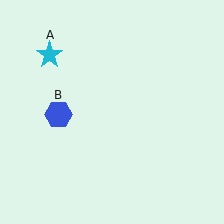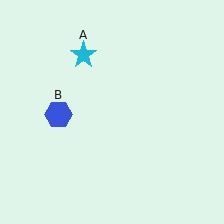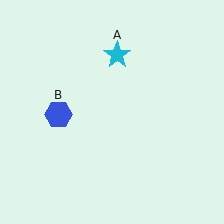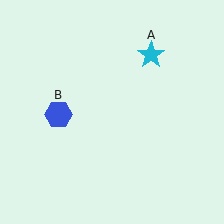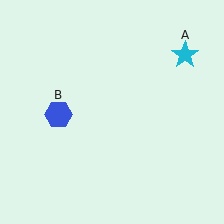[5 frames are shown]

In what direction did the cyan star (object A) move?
The cyan star (object A) moved right.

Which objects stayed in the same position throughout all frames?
Blue hexagon (object B) remained stationary.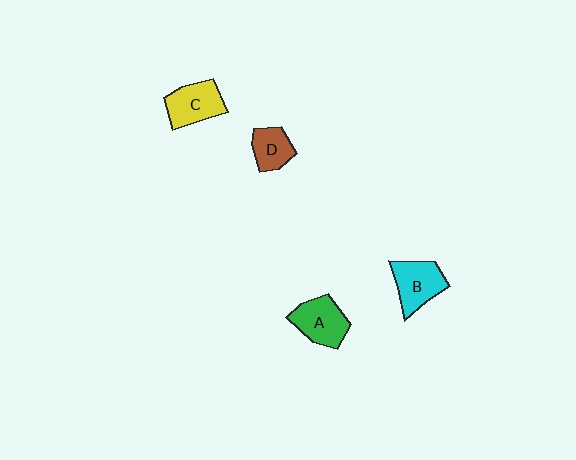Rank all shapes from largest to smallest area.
From largest to smallest: A (green), B (cyan), C (yellow), D (brown).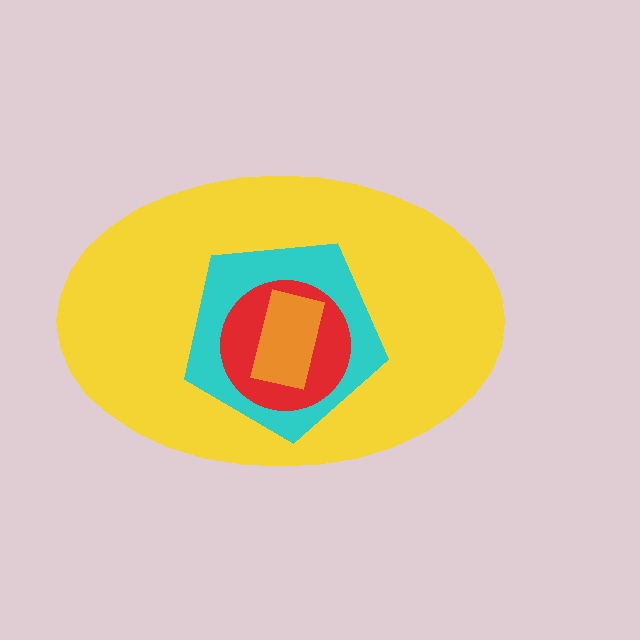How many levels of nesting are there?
4.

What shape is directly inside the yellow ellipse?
The cyan pentagon.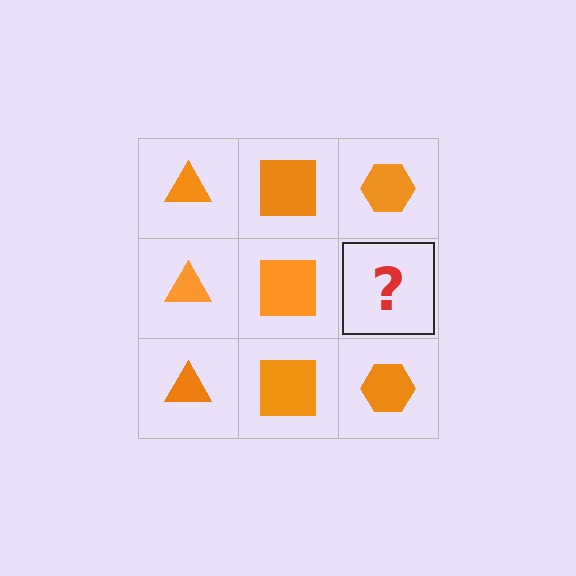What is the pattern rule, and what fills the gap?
The rule is that each column has a consistent shape. The gap should be filled with an orange hexagon.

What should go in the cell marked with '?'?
The missing cell should contain an orange hexagon.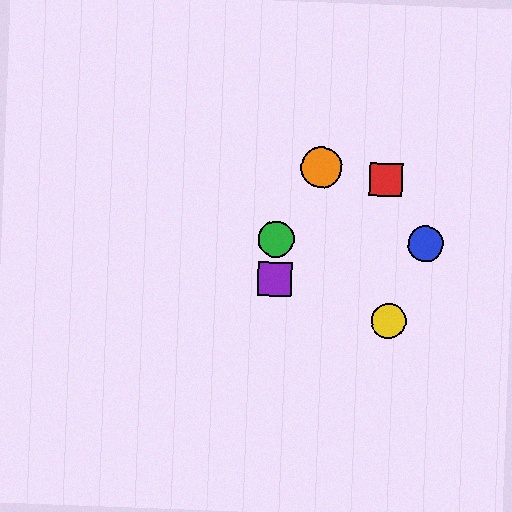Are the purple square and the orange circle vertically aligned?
No, the purple square is at x≈275 and the orange circle is at x≈322.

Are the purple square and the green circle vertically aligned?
Yes, both are at x≈275.